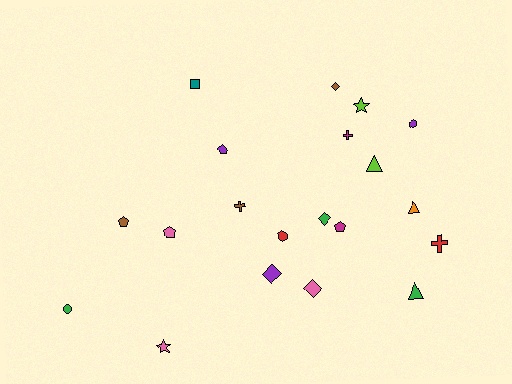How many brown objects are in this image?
There are 3 brown objects.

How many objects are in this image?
There are 20 objects.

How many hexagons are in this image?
There are 2 hexagons.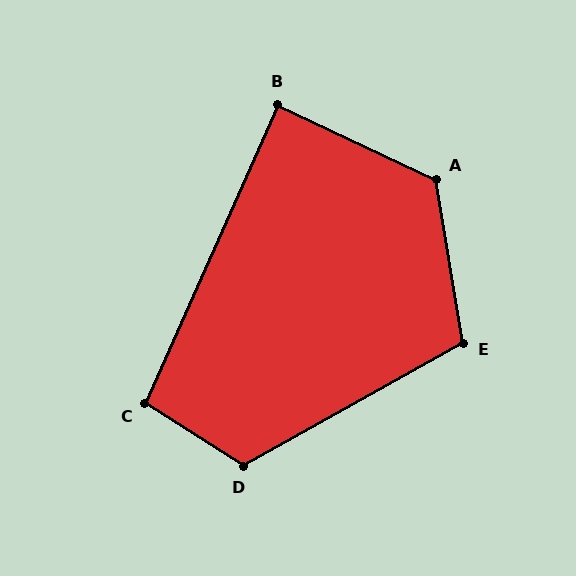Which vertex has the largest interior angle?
A, at approximately 125 degrees.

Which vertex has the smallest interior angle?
B, at approximately 89 degrees.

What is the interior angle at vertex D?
Approximately 118 degrees (obtuse).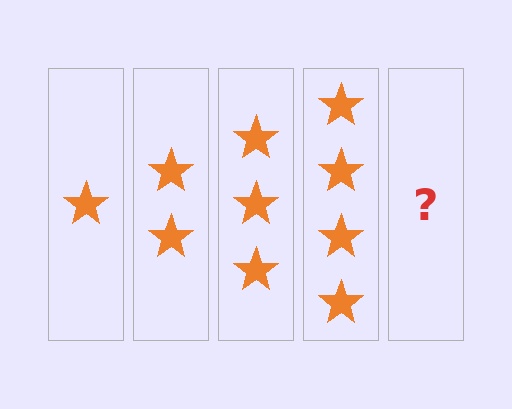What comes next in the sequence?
The next element should be 5 stars.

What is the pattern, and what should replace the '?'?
The pattern is that each step adds one more star. The '?' should be 5 stars.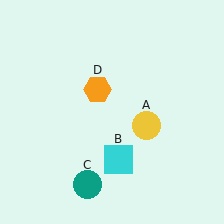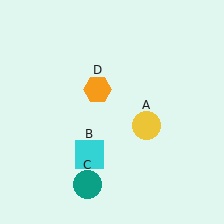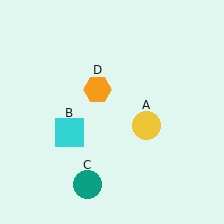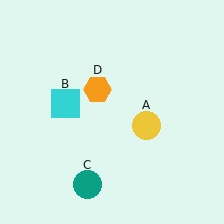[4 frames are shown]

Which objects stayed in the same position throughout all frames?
Yellow circle (object A) and teal circle (object C) and orange hexagon (object D) remained stationary.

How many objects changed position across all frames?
1 object changed position: cyan square (object B).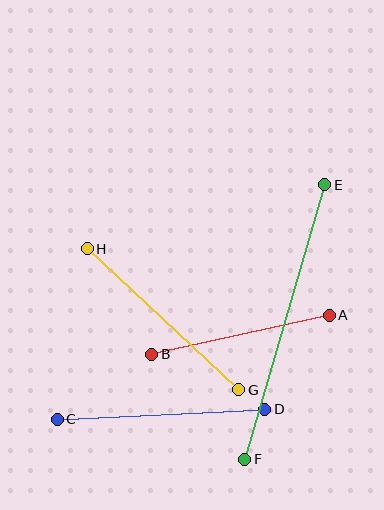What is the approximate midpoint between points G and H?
The midpoint is at approximately (163, 319) pixels.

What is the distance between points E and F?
The distance is approximately 286 pixels.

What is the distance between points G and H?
The distance is approximately 207 pixels.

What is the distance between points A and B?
The distance is approximately 182 pixels.